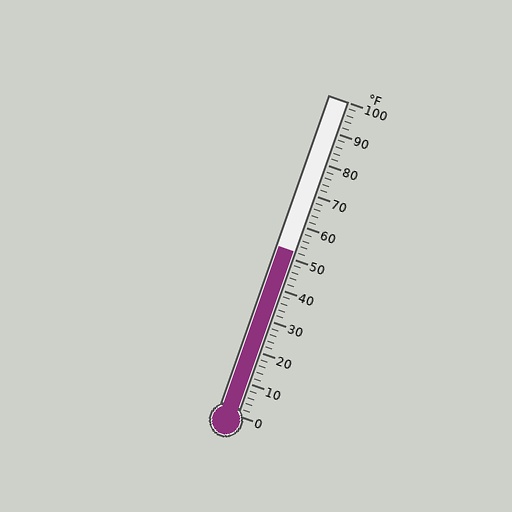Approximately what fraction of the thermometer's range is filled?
The thermometer is filled to approximately 50% of its range.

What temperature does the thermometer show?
The thermometer shows approximately 52°F.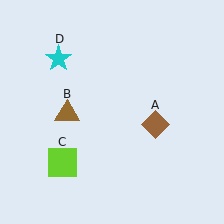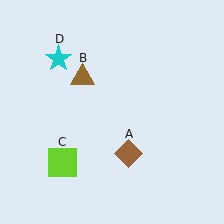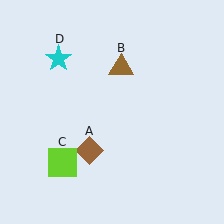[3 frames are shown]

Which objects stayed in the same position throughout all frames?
Lime square (object C) and cyan star (object D) remained stationary.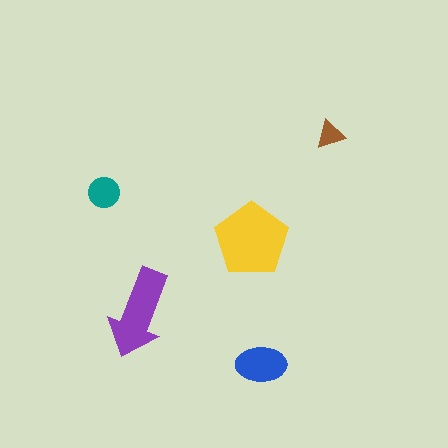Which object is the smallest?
The brown triangle.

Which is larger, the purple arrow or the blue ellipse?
The purple arrow.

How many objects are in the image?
There are 5 objects in the image.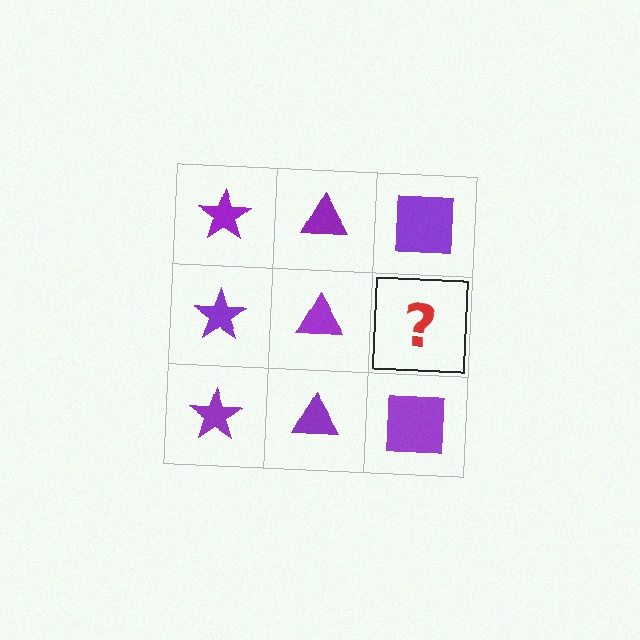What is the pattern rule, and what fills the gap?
The rule is that each column has a consistent shape. The gap should be filled with a purple square.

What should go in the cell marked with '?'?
The missing cell should contain a purple square.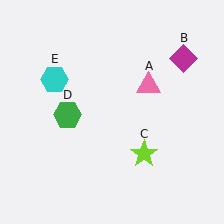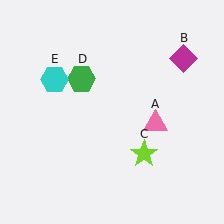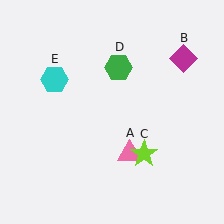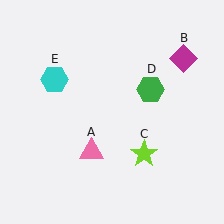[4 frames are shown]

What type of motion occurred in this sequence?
The pink triangle (object A), green hexagon (object D) rotated clockwise around the center of the scene.